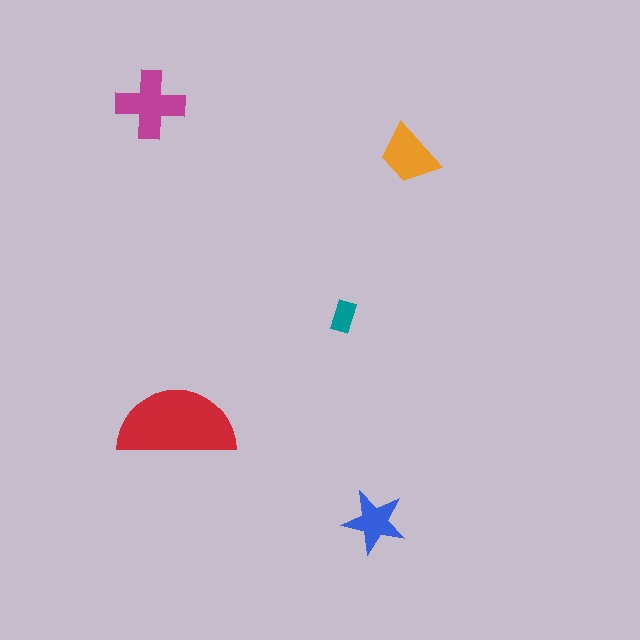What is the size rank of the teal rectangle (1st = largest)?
5th.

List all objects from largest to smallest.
The red semicircle, the magenta cross, the orange trapezoid, the blue star, the teal rectangle.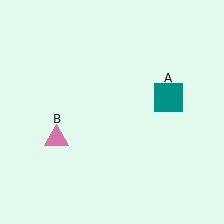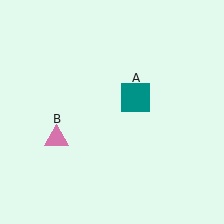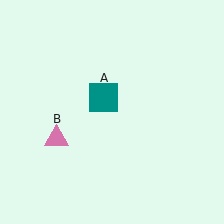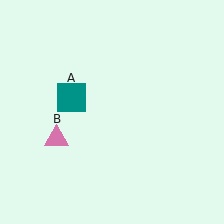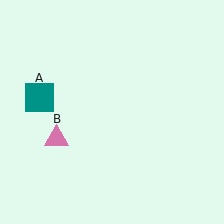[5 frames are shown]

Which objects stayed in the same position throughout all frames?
Pink triangle (object B) remained stationary.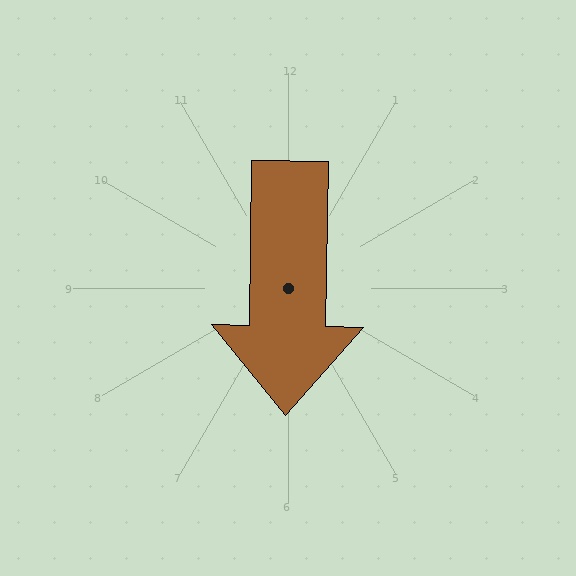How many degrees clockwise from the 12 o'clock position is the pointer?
Approximately 181 degrees.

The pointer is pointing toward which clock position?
Roughly 6 o'clock.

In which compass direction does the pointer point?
South.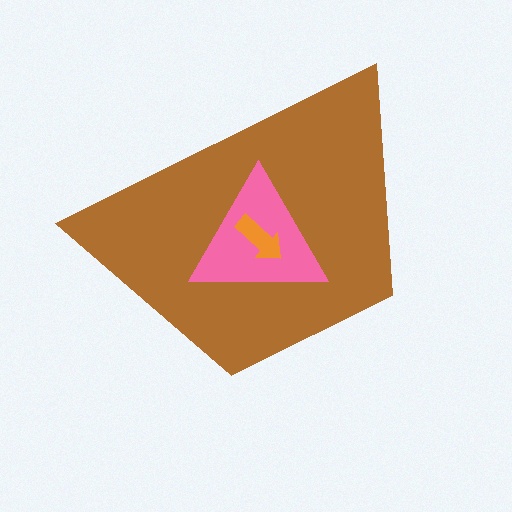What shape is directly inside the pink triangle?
The orange arrow.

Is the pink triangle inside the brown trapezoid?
Yes.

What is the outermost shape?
The brown trapezoid.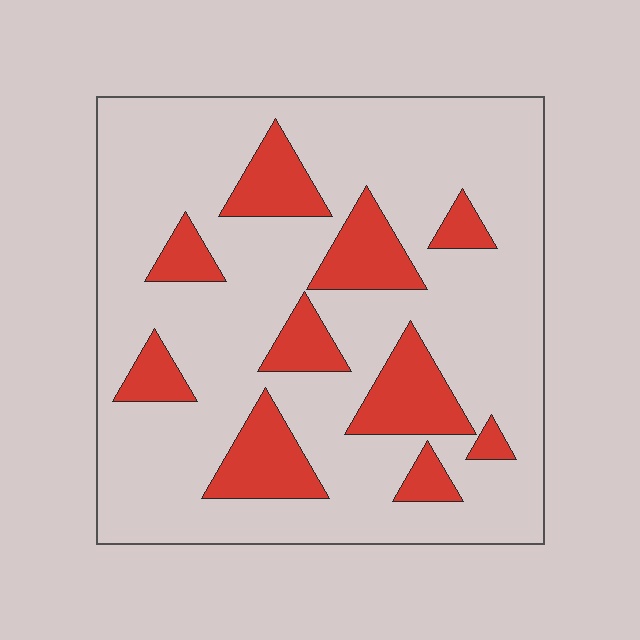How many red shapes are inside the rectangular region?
10.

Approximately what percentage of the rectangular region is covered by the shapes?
Approximately 20%.